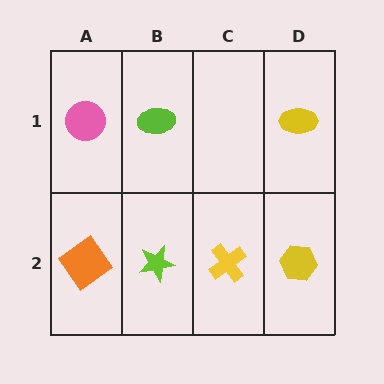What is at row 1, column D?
A yellow ellipse.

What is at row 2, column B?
A lime star.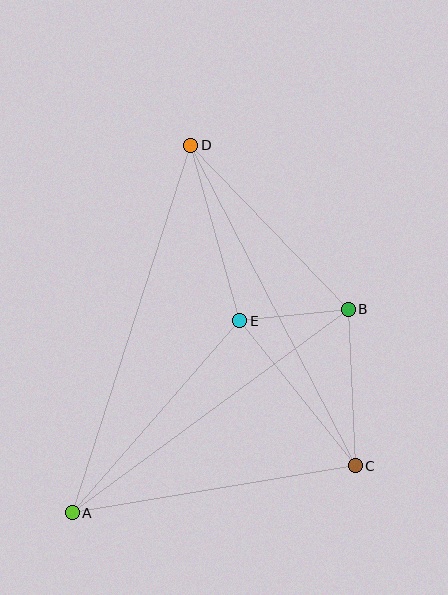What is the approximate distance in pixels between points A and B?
The distance between A and B is approximately 342 pixels.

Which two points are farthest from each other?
Points A and D are farthest from each other.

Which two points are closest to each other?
Points B and E are closest to each other.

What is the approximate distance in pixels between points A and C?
The distance between A and C is approximately 287 pixels.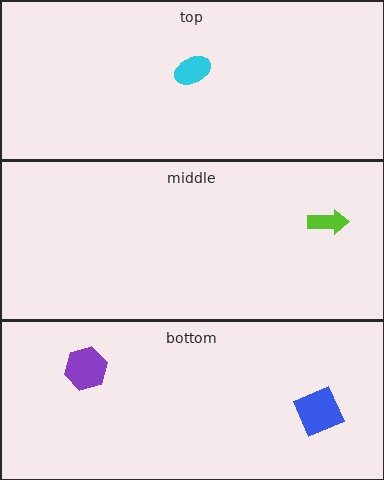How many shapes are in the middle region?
1.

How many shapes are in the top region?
1.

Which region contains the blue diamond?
The bottom region.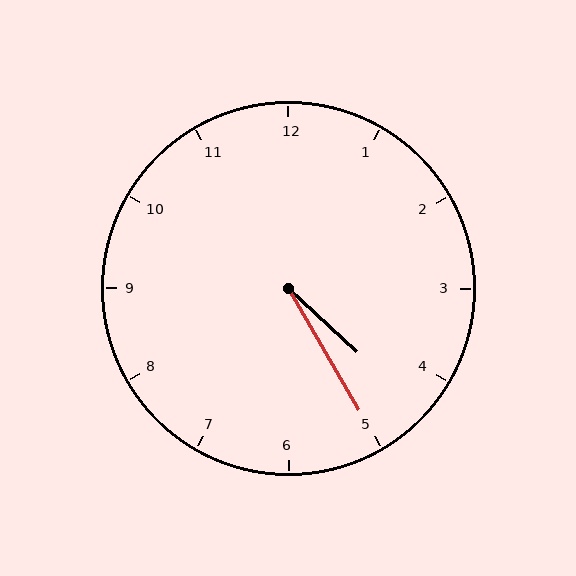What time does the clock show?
4:25.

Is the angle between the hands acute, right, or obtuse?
It is acute.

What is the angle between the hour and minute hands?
Approximately 18 degrees.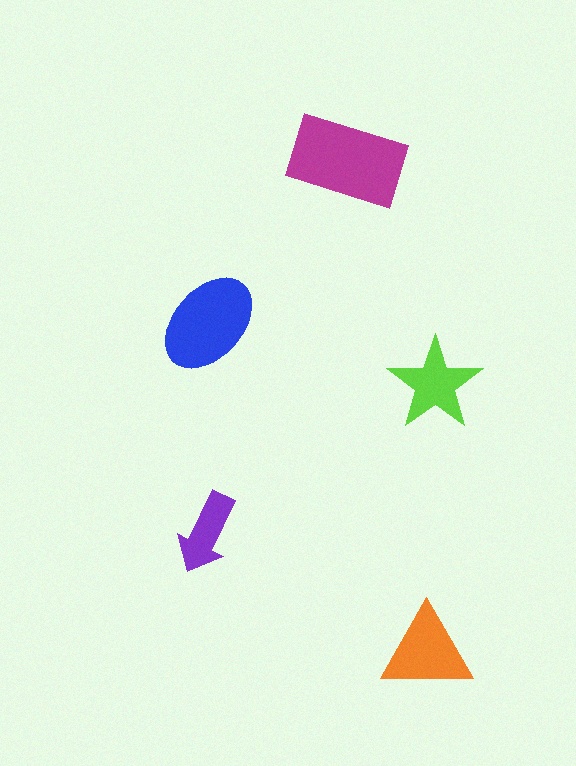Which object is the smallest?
The purple arrow.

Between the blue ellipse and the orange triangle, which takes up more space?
The blue ellipse.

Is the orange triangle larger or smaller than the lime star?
Larger.